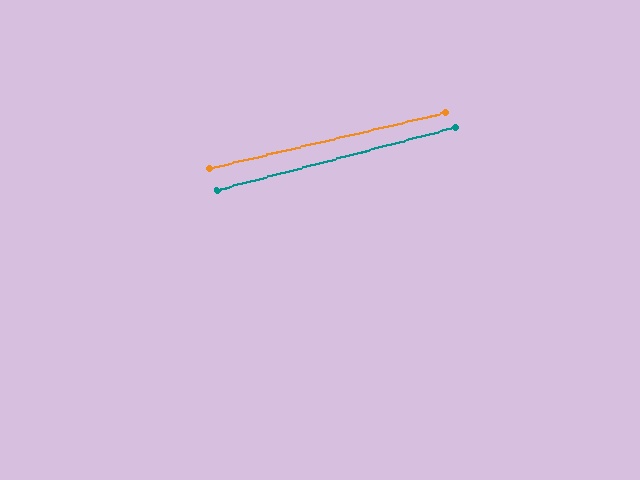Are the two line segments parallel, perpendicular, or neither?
Parallel — their directions differ by only 1.5°.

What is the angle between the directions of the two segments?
Approximately 1 degree.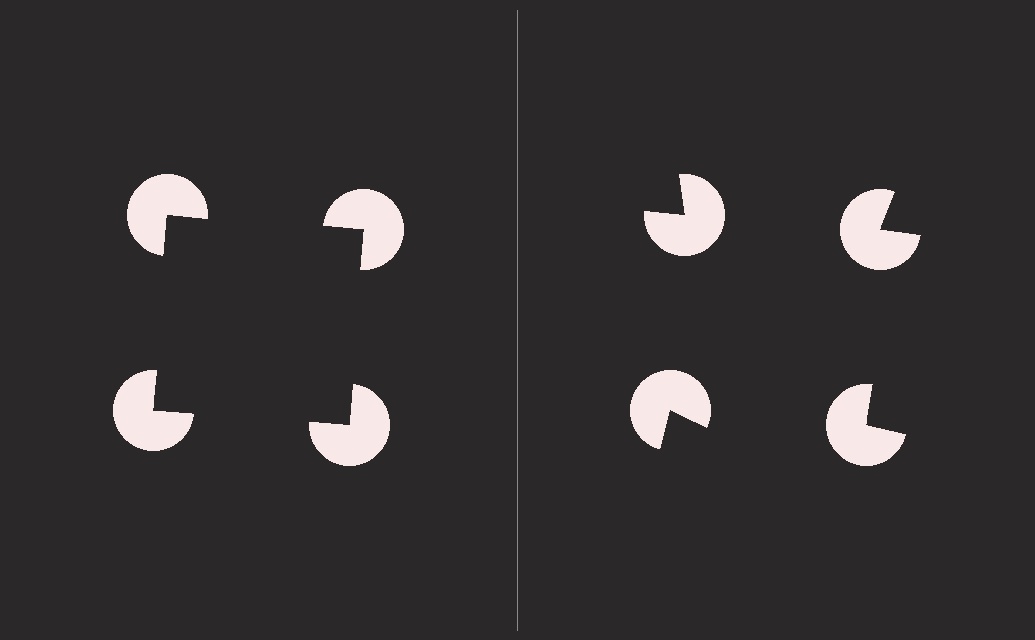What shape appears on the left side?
An illusory square.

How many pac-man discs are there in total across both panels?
8 — 4 on each side.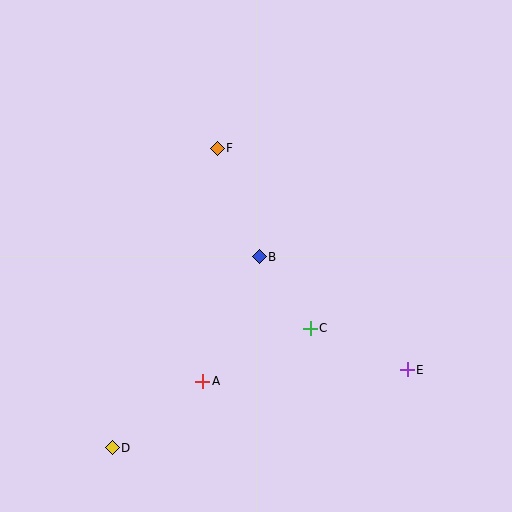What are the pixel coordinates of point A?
Point A is at (203, 381).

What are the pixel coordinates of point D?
Point D is at (112, 448).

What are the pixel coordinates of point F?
Point F is at (217, 148).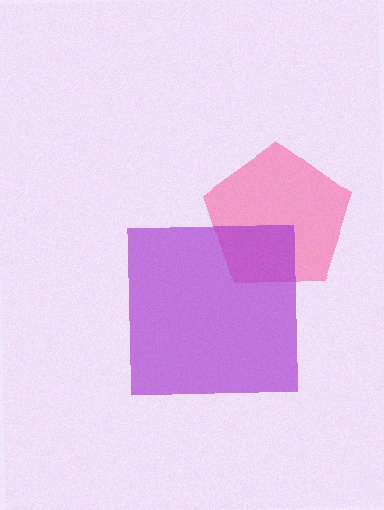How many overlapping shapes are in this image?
There are 2 overlapping shapes in the image.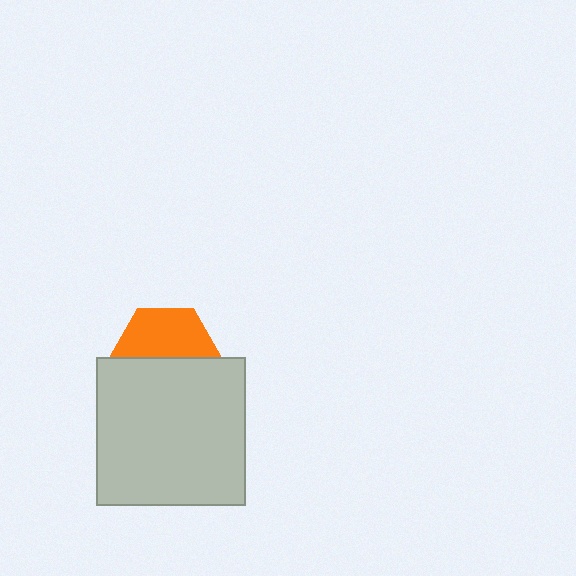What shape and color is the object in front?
The object in front is a light gray square.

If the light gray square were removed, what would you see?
You would see the complete orange hexagon.